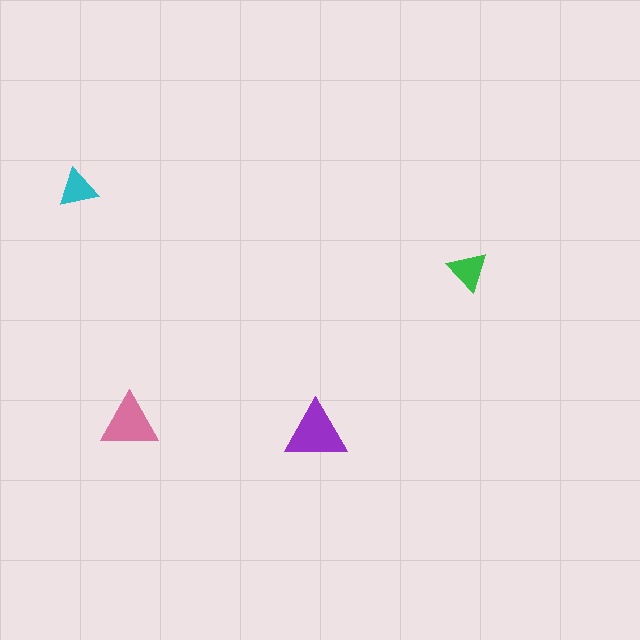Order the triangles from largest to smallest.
the purple one, the pink one, the green one, the cyan one.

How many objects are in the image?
There are 4 objects in the image.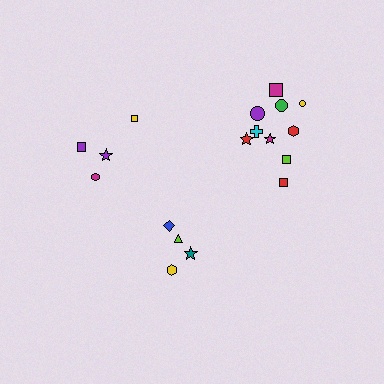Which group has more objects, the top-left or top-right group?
The top-right group.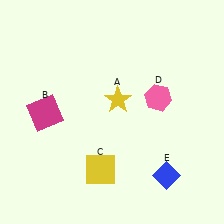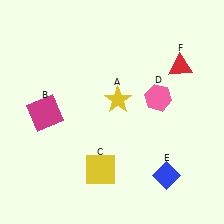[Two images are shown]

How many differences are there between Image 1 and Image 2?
There is 1 difference between the two images.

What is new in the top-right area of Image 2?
A red triangle (F) was added in the top-right area of Image 2.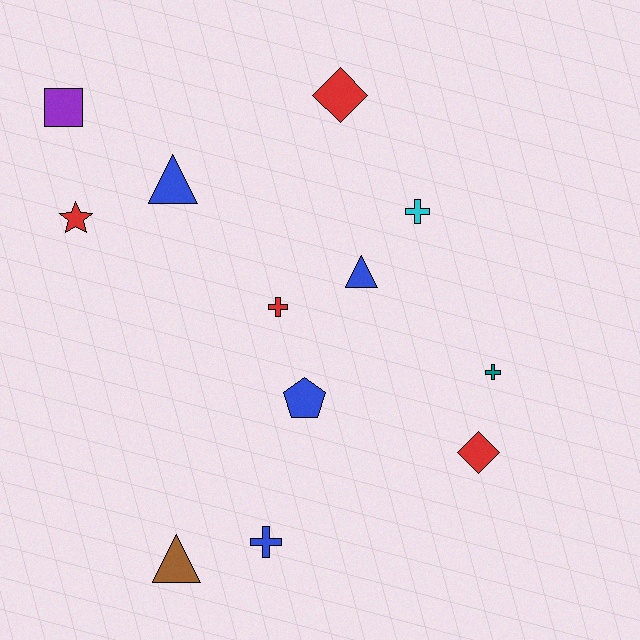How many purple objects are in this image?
There is 1 purple object.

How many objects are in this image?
There are 12 objects.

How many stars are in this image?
There is 1 star.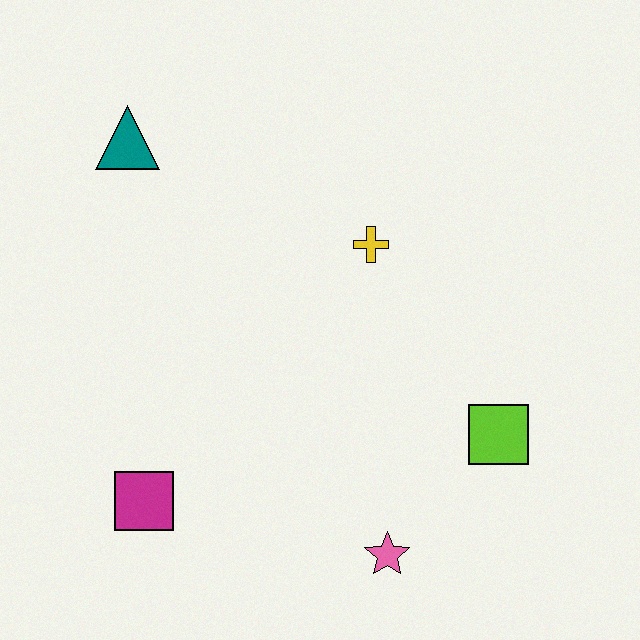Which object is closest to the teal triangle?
The yellow cross is closest to the teal triangle.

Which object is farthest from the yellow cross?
The magenta square is farthest from the yellow cross.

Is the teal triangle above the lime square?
Yes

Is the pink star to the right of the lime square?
No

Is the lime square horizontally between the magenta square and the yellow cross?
No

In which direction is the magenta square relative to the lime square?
The magenta square is to the left of the lime square.